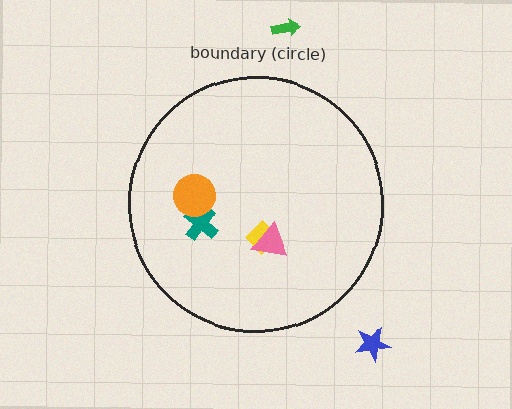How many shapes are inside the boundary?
4 inside, 2 outside.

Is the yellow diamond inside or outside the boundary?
Inside.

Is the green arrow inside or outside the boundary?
Outside.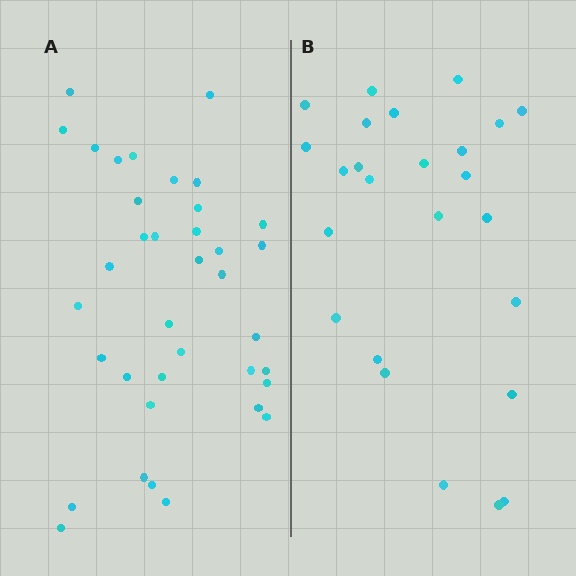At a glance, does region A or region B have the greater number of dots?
Region A (the left region) has more dots.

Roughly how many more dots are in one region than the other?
Region A has roughly 12 or so more dots than region B.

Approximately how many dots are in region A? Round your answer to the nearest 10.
About 40 dots. (The exact count is 37, which rounds to 40.)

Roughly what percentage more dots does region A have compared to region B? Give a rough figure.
About 50% more.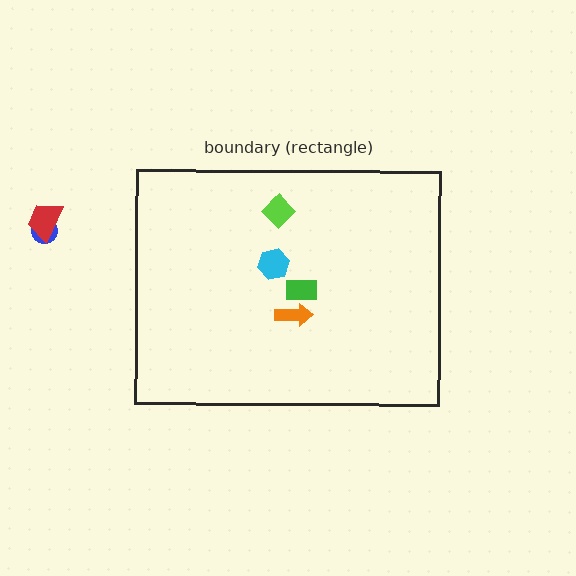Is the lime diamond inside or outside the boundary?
Inside.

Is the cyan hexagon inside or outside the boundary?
Inside.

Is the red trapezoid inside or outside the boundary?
Outside.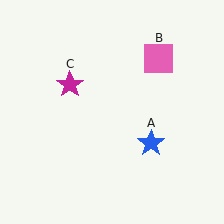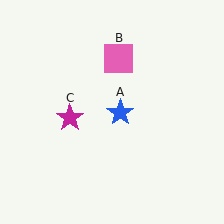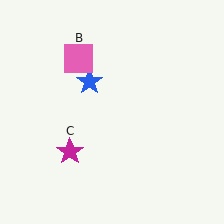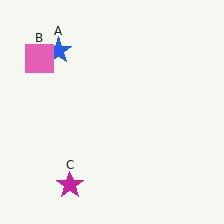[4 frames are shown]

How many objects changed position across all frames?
3 objects changed position: blue star (object A), pink square (object B), magenta star (object C).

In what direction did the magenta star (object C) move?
The magenta star (object C) moved down.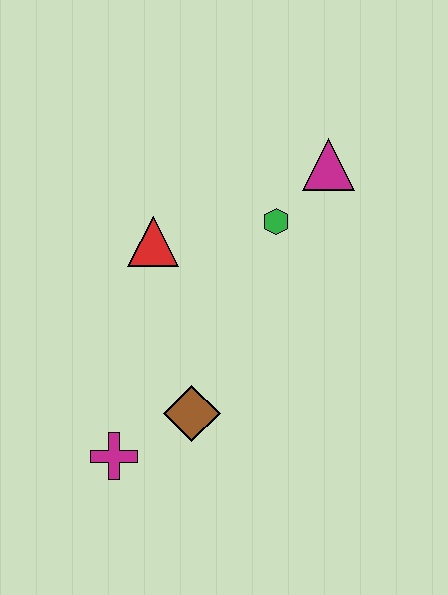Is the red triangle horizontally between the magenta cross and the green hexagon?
Yes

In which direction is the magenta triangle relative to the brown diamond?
The magenta triangle is above the brown diamond.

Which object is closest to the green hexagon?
The magenta triangle is closest to the green hexagon.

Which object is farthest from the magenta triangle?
The magenta cross is farthest from the magenta triangle.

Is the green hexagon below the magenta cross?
No